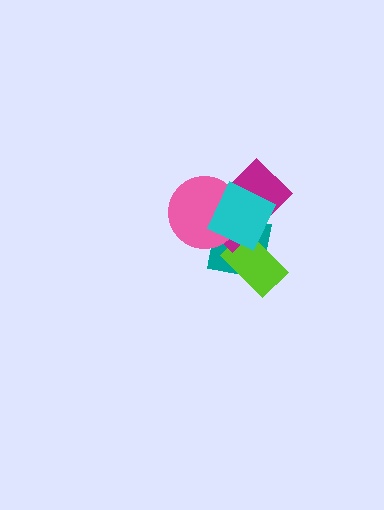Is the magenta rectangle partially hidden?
Yes, it is partially covered by another shape.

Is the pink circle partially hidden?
Yes, it is partially covered by another shape.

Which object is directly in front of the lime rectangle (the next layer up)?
The magenta rectangle is directly in front of the lime rectangle.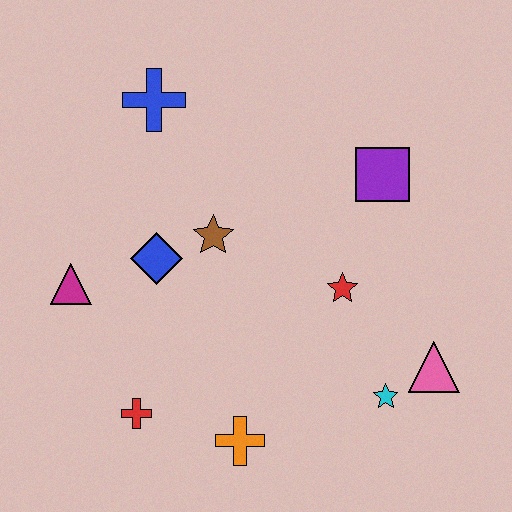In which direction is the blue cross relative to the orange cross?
The blue cross is above the orange cross.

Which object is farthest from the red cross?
The purple square is farthest from the red cross.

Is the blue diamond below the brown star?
Yes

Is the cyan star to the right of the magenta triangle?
Yes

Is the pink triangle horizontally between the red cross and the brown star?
No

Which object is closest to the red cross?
The orange cross is closest to the red cross.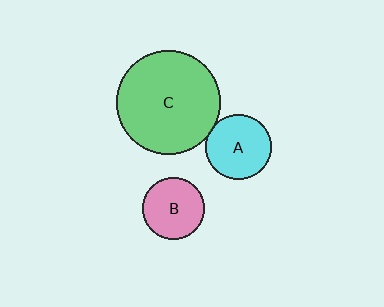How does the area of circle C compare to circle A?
Approximately 2.5 times.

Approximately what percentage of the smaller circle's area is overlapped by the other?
Approximately 5%.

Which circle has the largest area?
Circle C (green).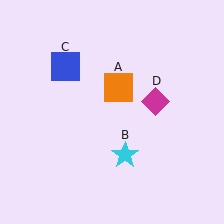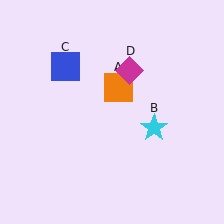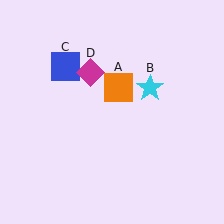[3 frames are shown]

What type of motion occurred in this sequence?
The cyan star (object B), magenta diamond (object D) rotated counterclockwise around the center of the scene.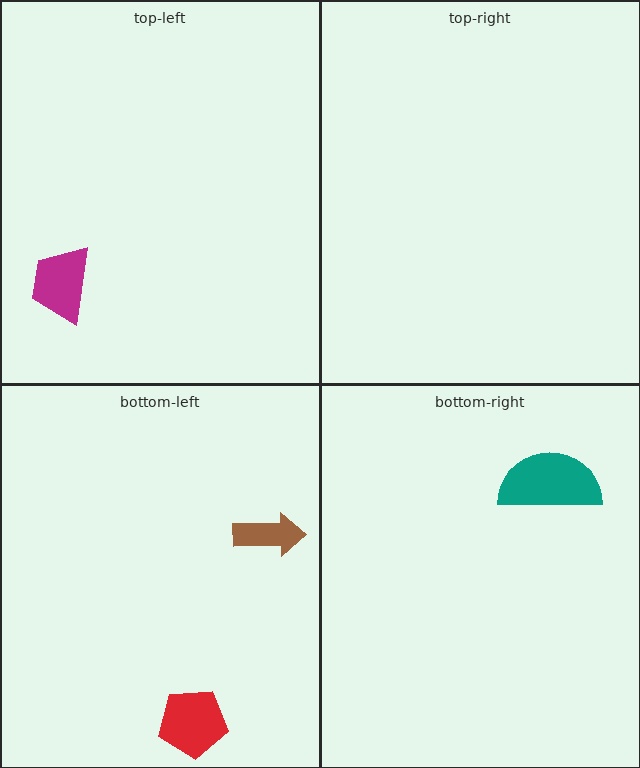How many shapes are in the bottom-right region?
1.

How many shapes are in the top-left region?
1.